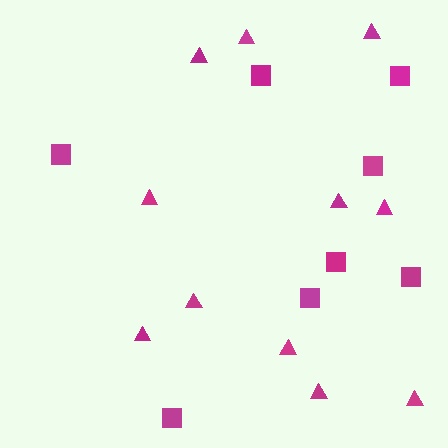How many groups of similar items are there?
There are 2 groups: one group of squares (8) and one group of triangles (11).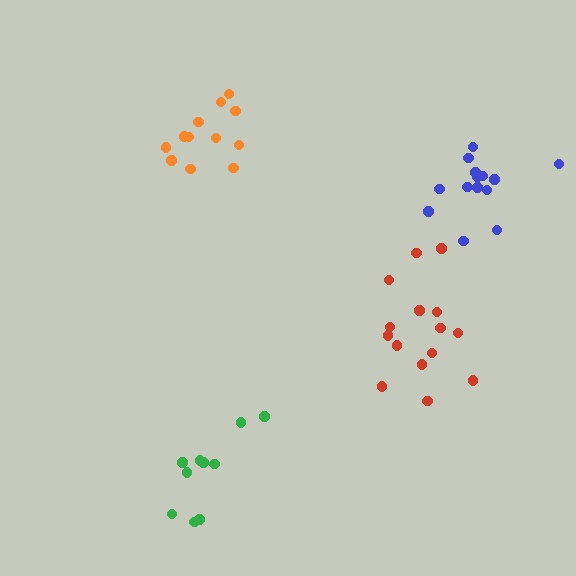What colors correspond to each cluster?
The clusters are colored: green, red, orange, blue.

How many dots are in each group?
Group 1: 10 dots, Group 2: 15 dots, Group 3: 12 dots, Group 4: 14 dots (51 total).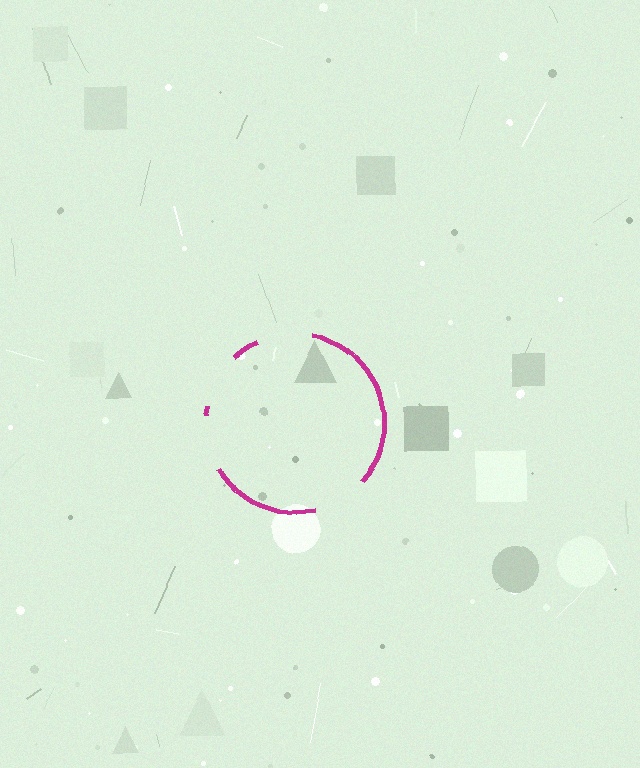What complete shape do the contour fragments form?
The contour fragments form a circle.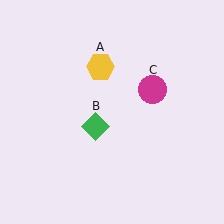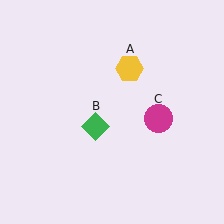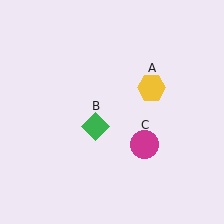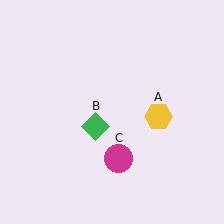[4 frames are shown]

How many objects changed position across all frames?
2 objects changed position: yellow hexagon (object A), magenta circle (object C).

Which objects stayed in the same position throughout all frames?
Green diamond (object B) remained stationary.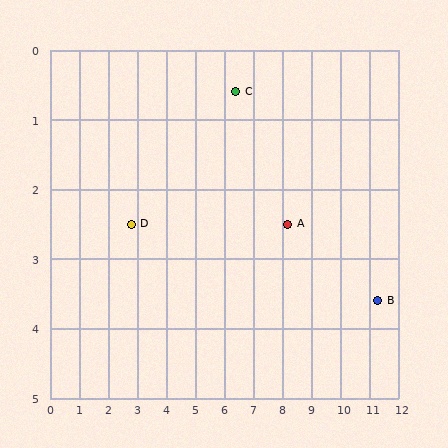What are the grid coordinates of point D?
Point D is at approximately (2.8, 2.5).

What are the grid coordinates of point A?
Point A is at approximately (8.2, 2.5).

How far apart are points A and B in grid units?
Points A and B are about 3.3 grid units apart.